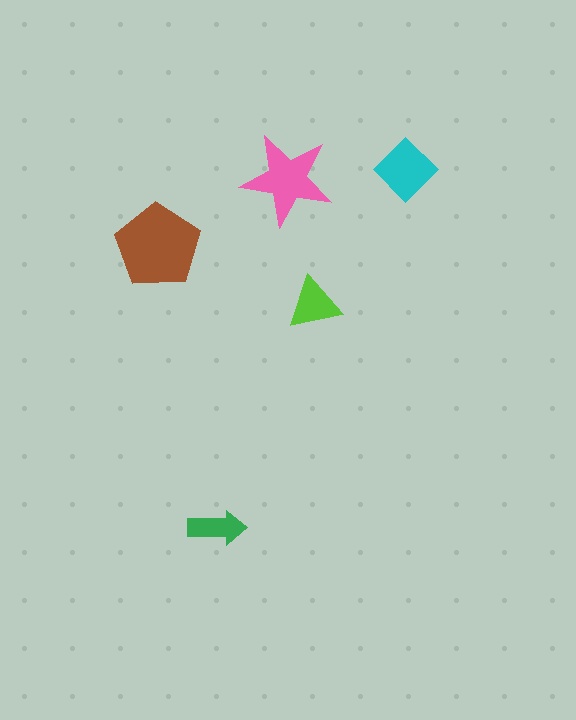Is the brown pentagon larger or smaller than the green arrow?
Larger.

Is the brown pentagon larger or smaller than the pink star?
Larger.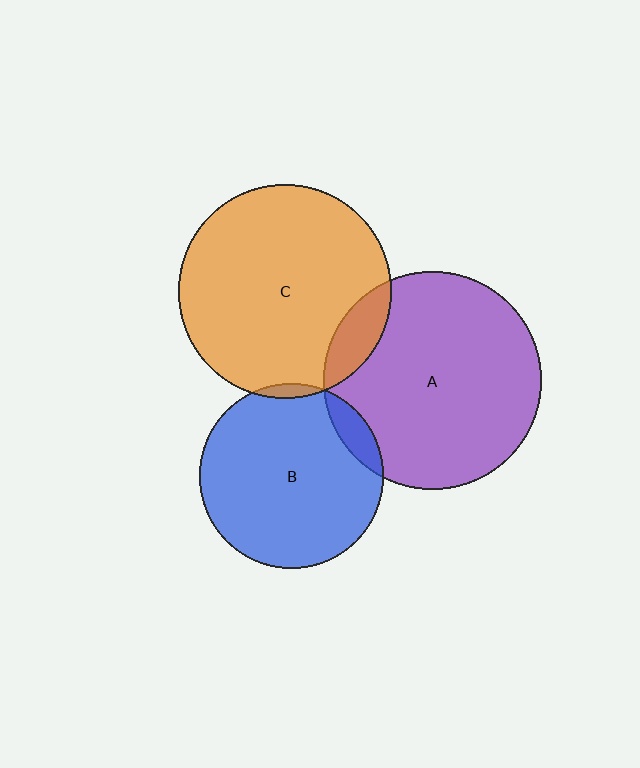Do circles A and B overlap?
Yes.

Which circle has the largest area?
Circle A (purple).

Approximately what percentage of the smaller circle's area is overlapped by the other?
Approximately 10%.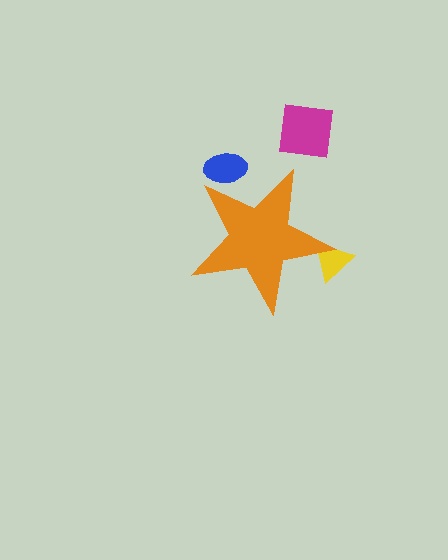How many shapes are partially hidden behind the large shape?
2 shapes are partially hidden.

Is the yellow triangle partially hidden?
Yes, the yellow triangle is partially hidden behind the orange star.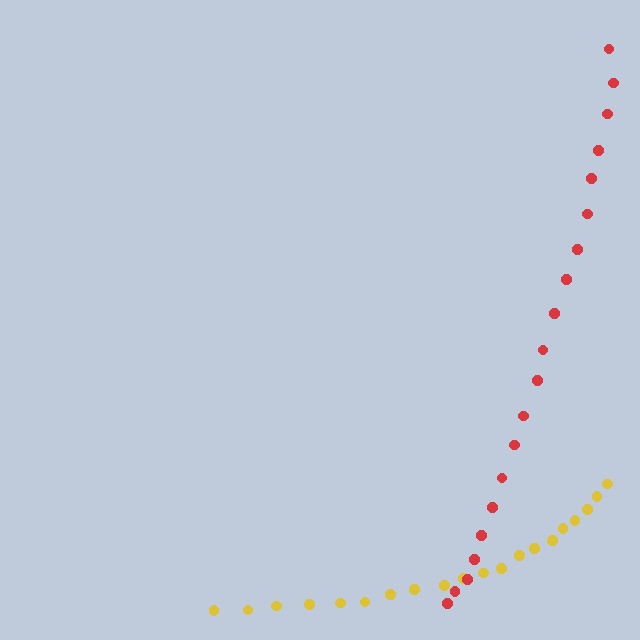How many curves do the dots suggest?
There are 2 distinct paths.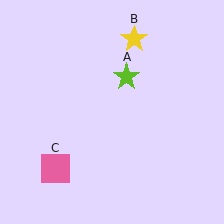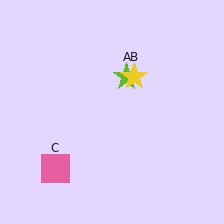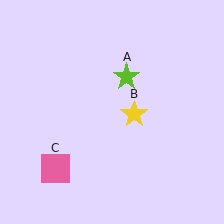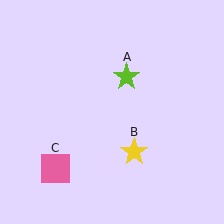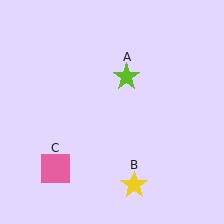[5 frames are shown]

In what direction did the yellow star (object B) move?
The yellow star (object B) moved down.